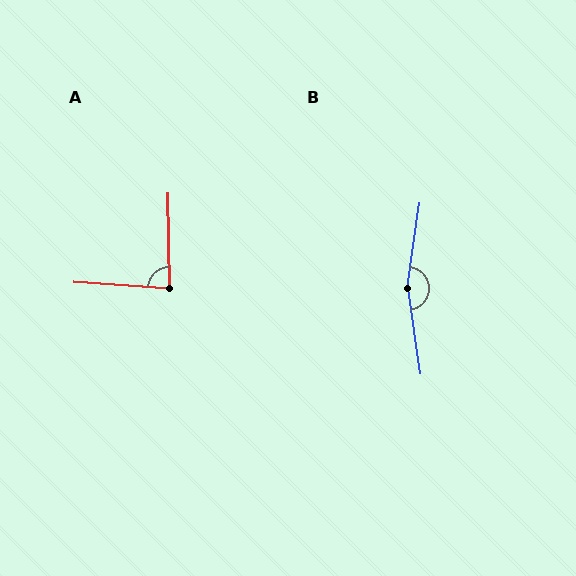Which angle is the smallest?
A, at approximately 86 degrees.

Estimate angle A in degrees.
Approximately 86 degrees.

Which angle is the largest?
B, at approximately 163 degrees.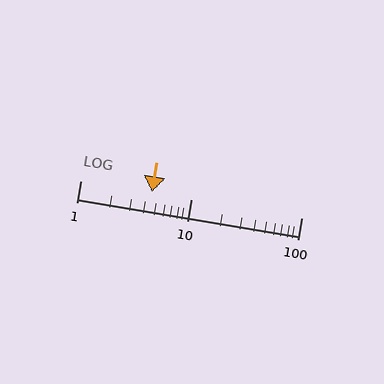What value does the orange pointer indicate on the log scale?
The pointer indicates approximately 4.4.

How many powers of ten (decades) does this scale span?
The scale spans 2 decades, from 1 to 100.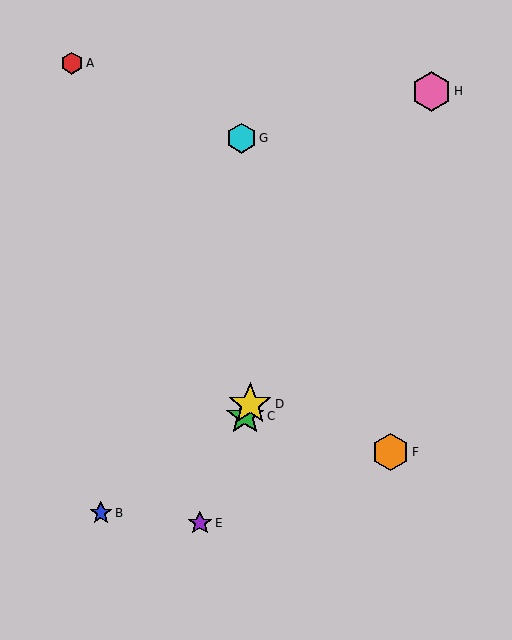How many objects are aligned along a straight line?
3 objects (C, D, E) are aligned along a straight line.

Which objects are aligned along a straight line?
Objects C, D, E are aligned along a straight line.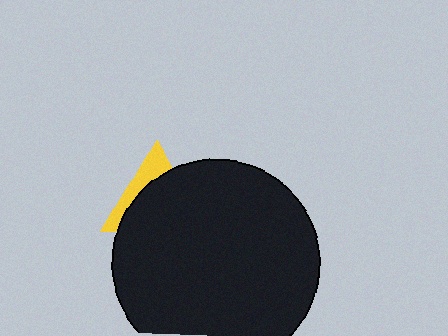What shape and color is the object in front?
The object in front is a black circle.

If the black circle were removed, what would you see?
You would see the complete yellow triangle.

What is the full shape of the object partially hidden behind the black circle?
The partially hidden object is a yellow triangle.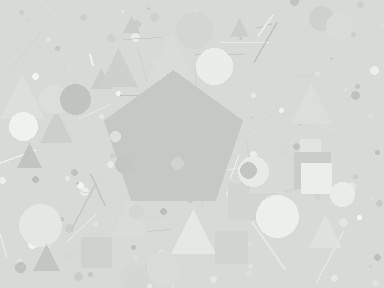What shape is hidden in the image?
A pentagon is hidden in the image.